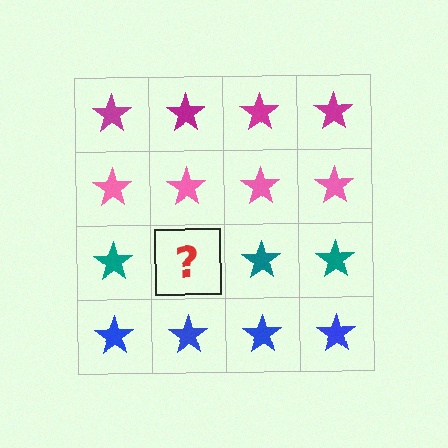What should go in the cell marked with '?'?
The missing cell should contain a teal star.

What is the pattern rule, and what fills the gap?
The rule is that each row has a consistent color. The gap should be filled with a teal star.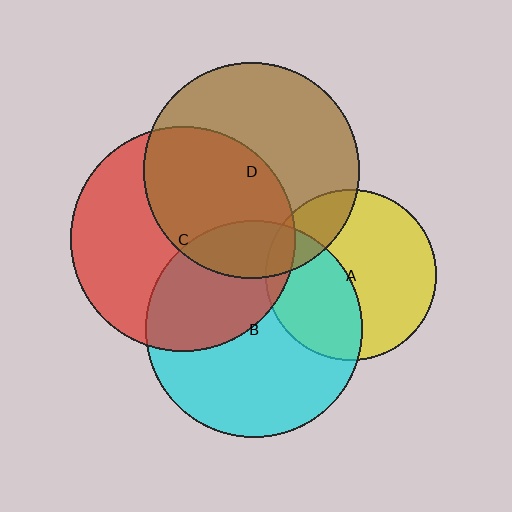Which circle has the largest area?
Circle C (red).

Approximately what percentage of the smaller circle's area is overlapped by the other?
Approximately 40%.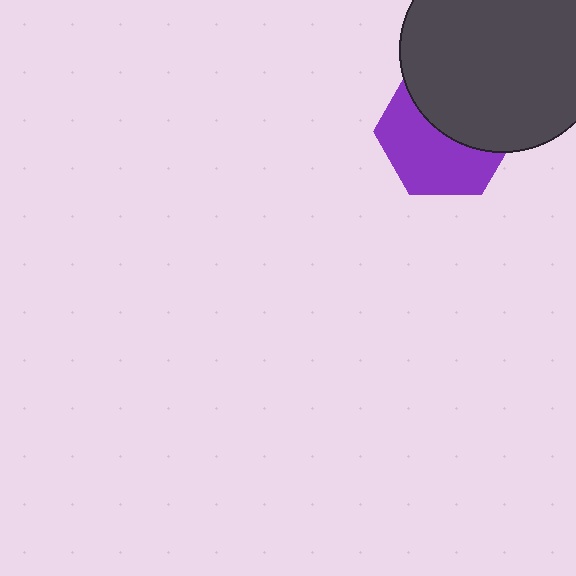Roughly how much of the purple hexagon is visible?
About half of it is visible (roughly 53%).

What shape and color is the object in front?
The object in front is a dark gray circle.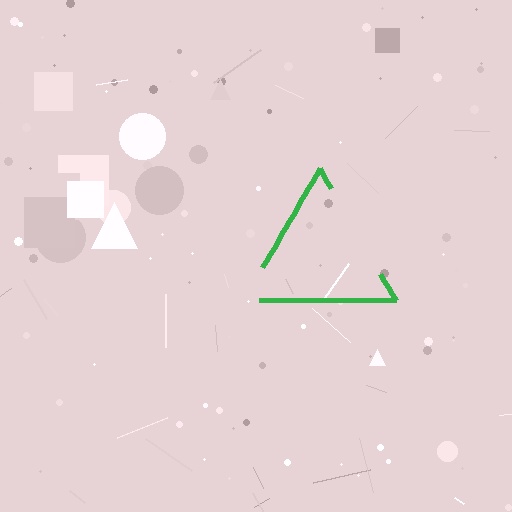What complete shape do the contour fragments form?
The contour fragments form a triangle.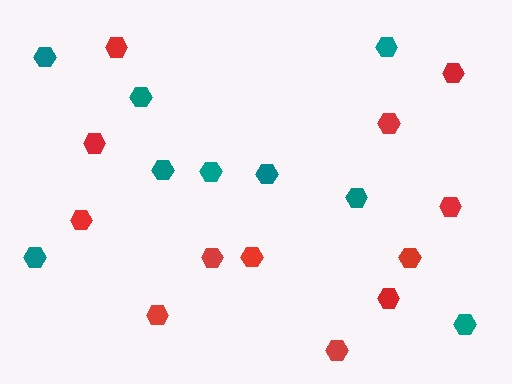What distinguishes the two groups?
There are 2 groups: one group of teal hexagons (9) and one group of red hexagons (12).